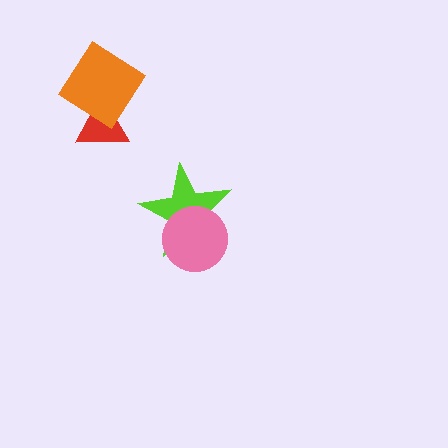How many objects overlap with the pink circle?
1 object overlaps with the pink circle.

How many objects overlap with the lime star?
1 object overlaps with the lime star.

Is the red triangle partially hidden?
Yes, it is partially covered by another shape.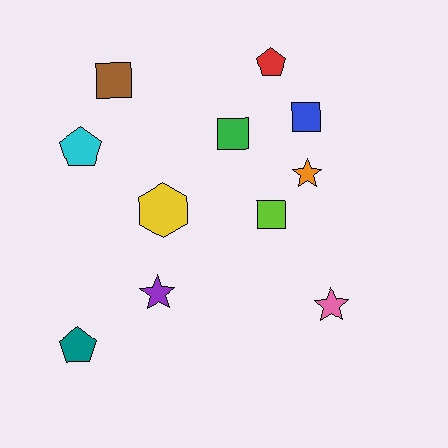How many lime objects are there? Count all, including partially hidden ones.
There is 1 lime object.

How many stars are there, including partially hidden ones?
There are 3 stars.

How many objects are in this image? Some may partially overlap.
There are 11 objects.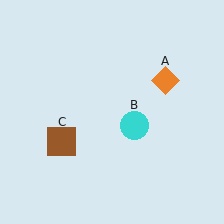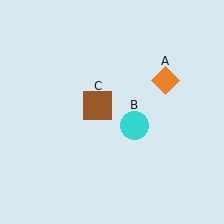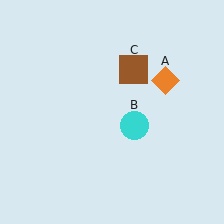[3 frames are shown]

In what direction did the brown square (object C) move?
The brown square (object C) moved up and to the right.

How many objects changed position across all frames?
1 object changed position: brown square (object C).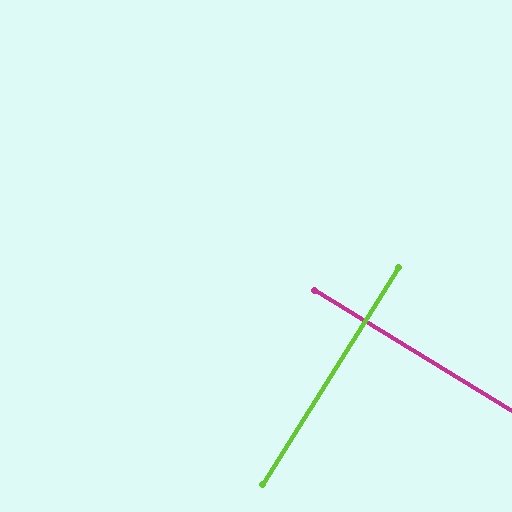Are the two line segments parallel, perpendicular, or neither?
Perpendicular — they meet at approximately 89°.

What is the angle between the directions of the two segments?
Approximately 89 degrees.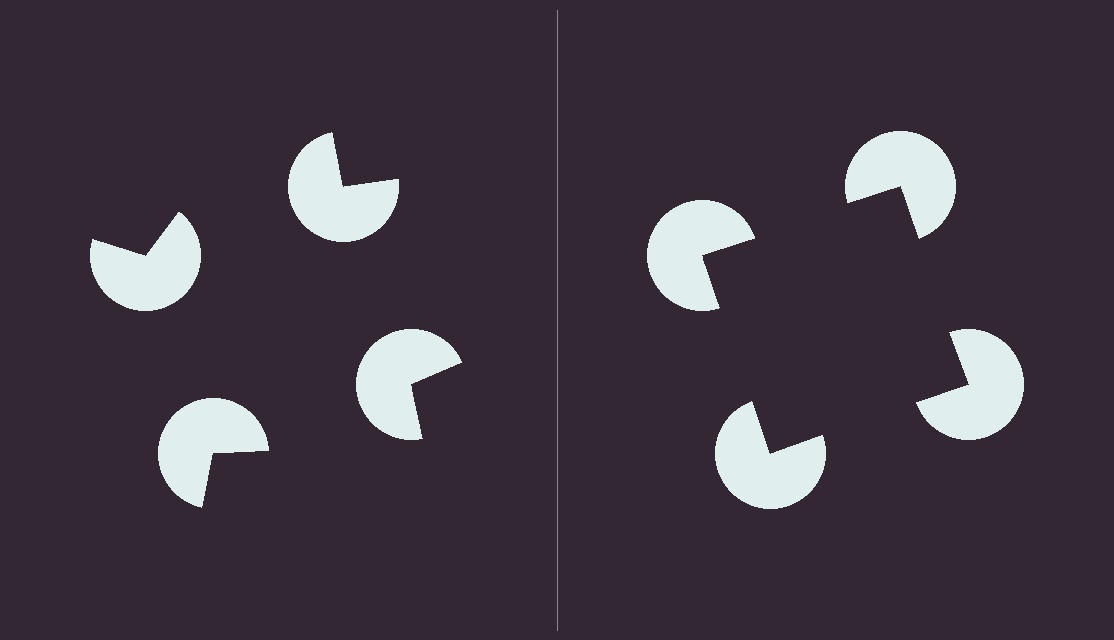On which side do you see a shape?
An illusory square appears on the right side. On the left side the wedge cuts are rotated, so no coherent shape forms.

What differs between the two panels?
The pac-man discs are positioned identically on both sides; only the wedge orientations differ. On the right they align to a square; on the left they are misaligned.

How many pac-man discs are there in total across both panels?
8 — 4 on each side.